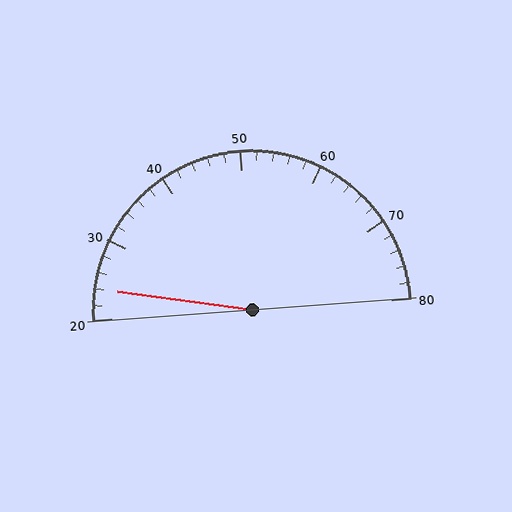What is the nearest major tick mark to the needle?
The nearest major tick mark is 20.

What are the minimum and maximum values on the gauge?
The gauge ranges from 20 to 80.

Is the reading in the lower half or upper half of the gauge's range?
The reading is in the lower half of the range (20 to 80).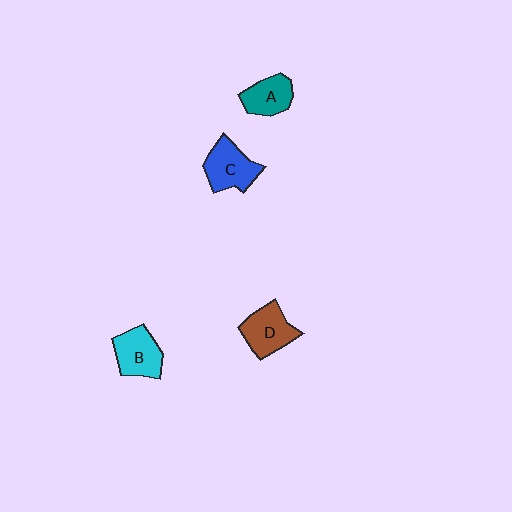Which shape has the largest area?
Shape C (blue).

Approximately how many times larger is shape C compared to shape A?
Approximately 1.3 times.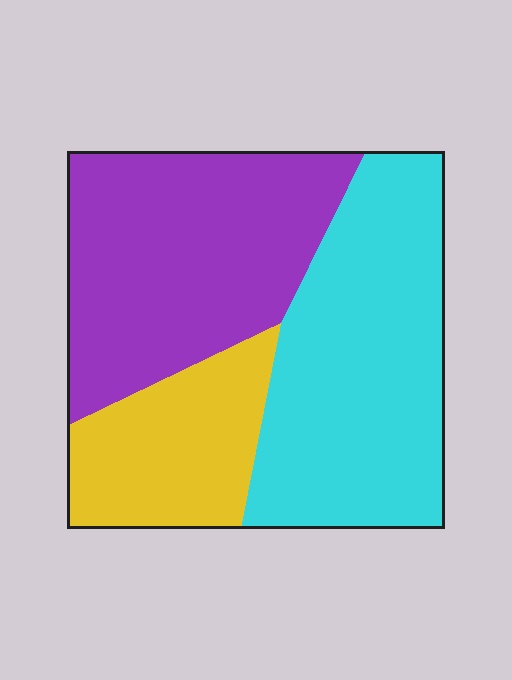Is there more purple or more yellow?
Purple.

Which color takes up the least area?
Yellow, at roughly 20%.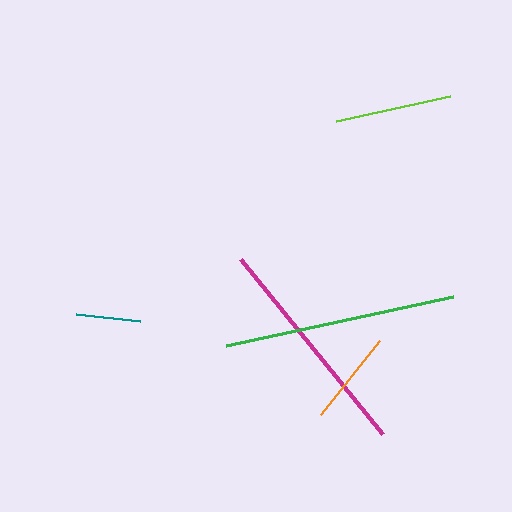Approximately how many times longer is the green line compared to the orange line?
The green line is approximately 2.5 times the length of the orange line.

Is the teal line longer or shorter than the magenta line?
The magenta line is longer than the teal line.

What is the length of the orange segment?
The orange segment is approximately 94 pixels long.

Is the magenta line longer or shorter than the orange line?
The magenta line is longer than the orange line.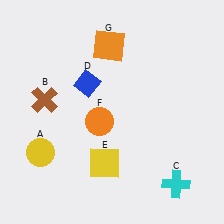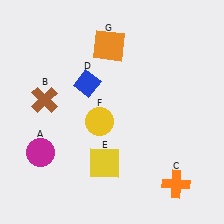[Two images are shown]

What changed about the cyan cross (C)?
In Image 1, C is cyan. In Image 2, it changed to orange.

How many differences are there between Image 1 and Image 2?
There are 3 differences between the two images.